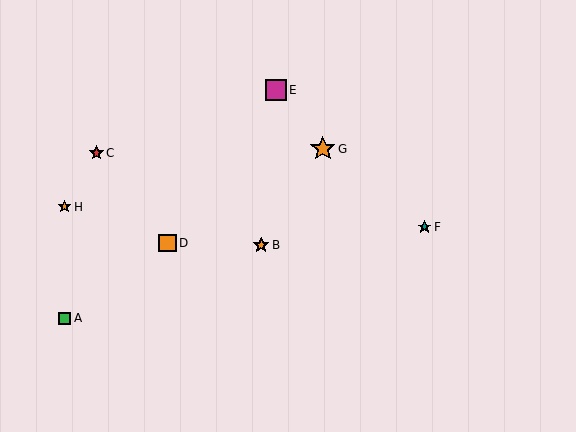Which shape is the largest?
The orange star (labeled G) is the largest.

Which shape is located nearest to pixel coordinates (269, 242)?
The orange star (labeled B) at (261, 245) is nearest to that location.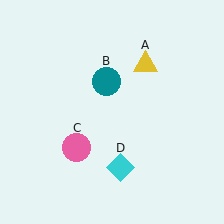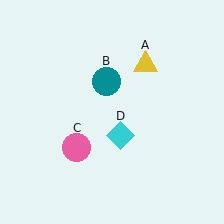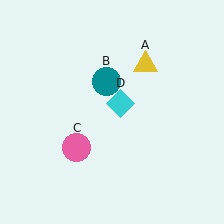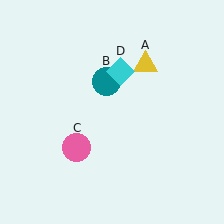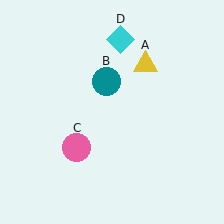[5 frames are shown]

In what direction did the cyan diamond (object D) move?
The cyan diamond (object D) moved up.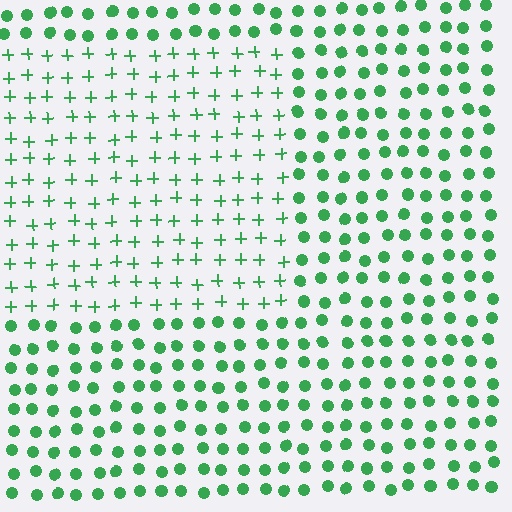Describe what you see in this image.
The image is filled with small green elements arranged in a uniform grid. A rectangle-shaped region contains plus signs, while the surrounding area contains circles. The boundary is defined purely by the change in element shape.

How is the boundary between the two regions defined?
The boundary is defined by a change in element shape: plus signs inside vs. circles outside. All elements share the same color and spacing.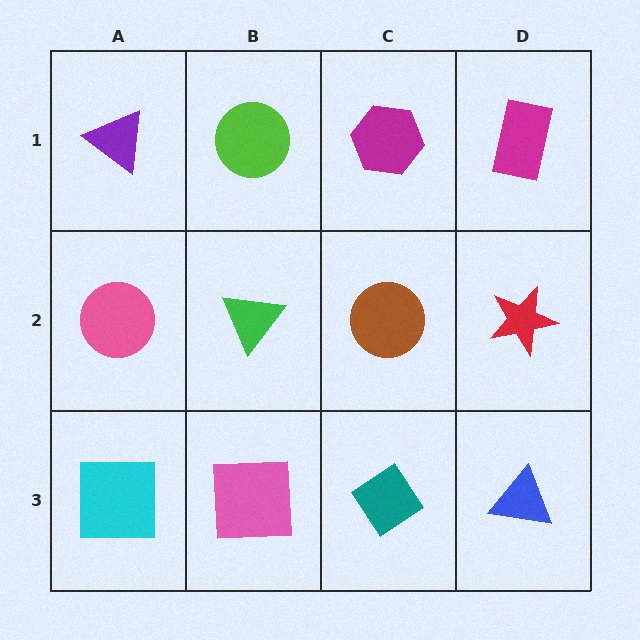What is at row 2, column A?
A pink circle.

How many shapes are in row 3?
4 shapes.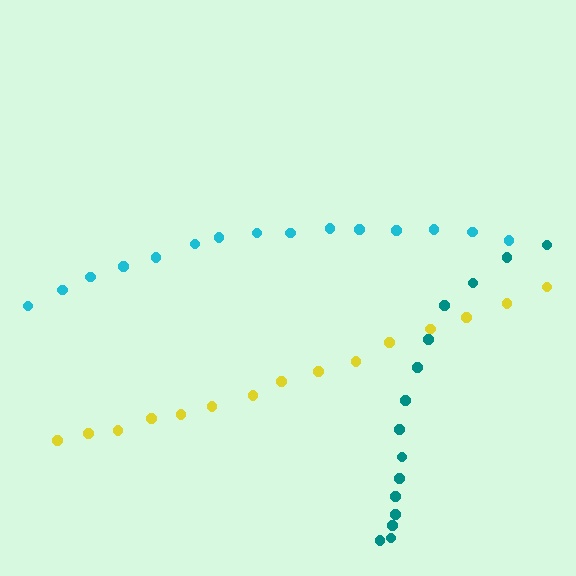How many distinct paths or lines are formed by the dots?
There are 3 distinct paths.